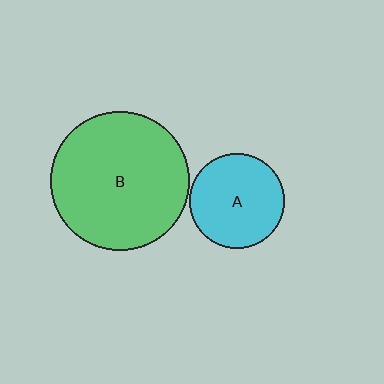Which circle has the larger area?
Circle B (green).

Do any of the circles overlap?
No, none of the circles overlap.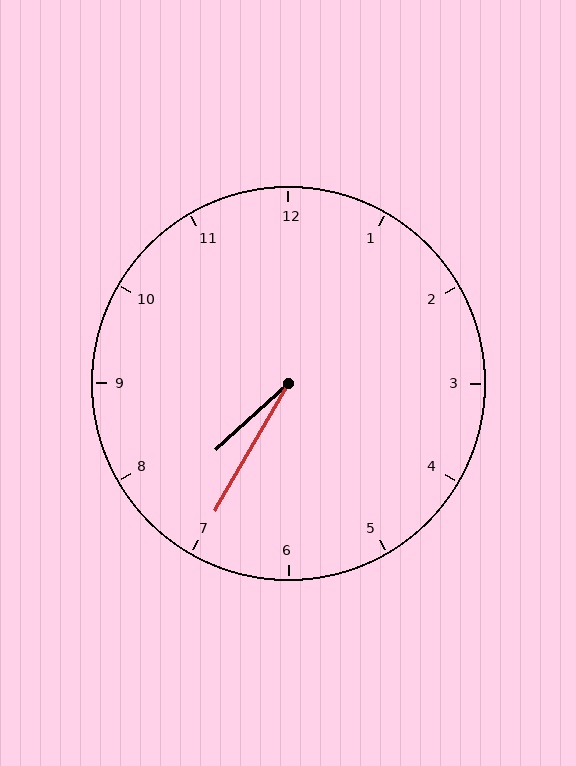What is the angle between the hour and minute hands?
Approximately 18 degrees.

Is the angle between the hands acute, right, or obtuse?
It is acute.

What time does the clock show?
7:35.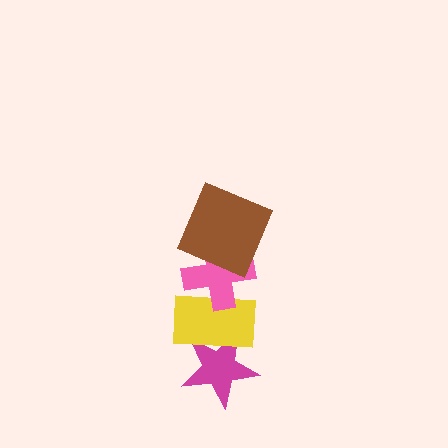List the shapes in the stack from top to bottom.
From top to bottom: the brown square, the pink cross, the yellow rectangle, the magenta star.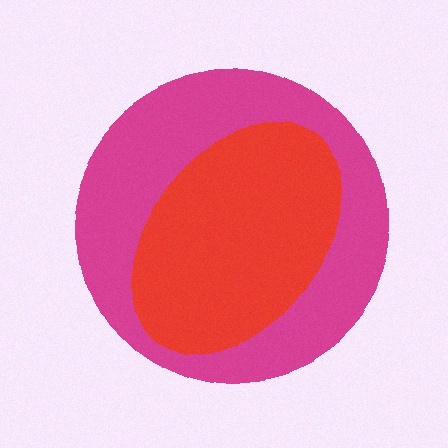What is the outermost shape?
The magenta circle.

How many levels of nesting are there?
2.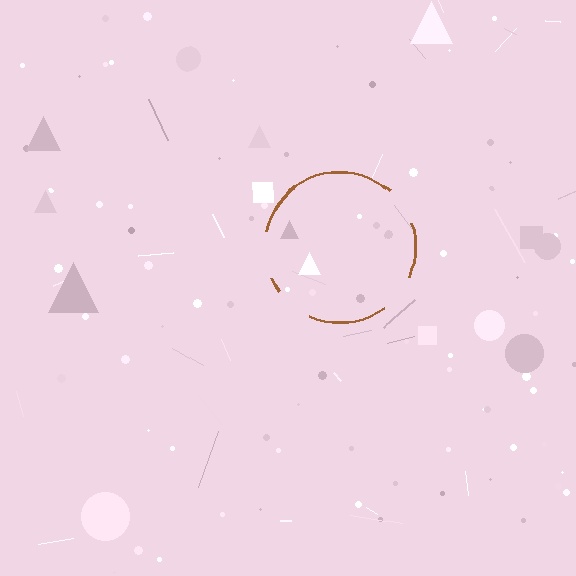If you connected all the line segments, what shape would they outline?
They would outline a circle.